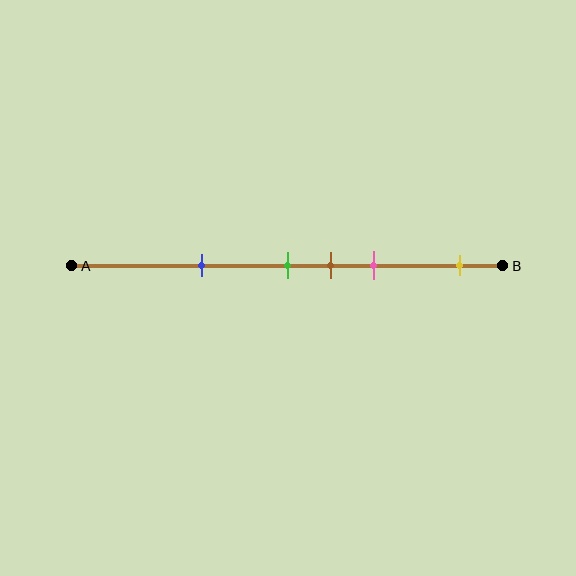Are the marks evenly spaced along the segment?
No, the marks are not evenly spaced.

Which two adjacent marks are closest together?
The green and brown marks are the closest adjacent pair.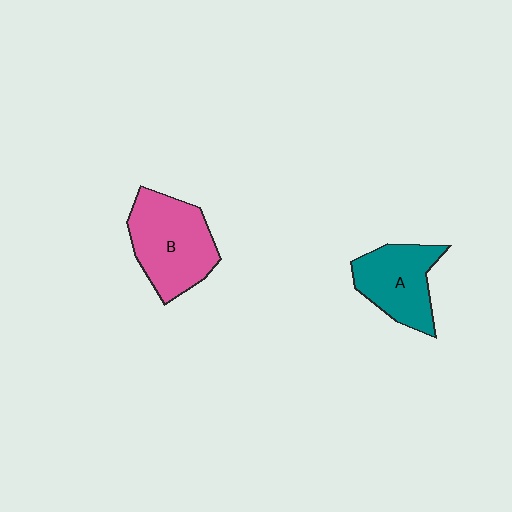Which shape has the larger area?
Shape B (pink).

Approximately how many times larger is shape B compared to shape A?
Approximately 1.3 times.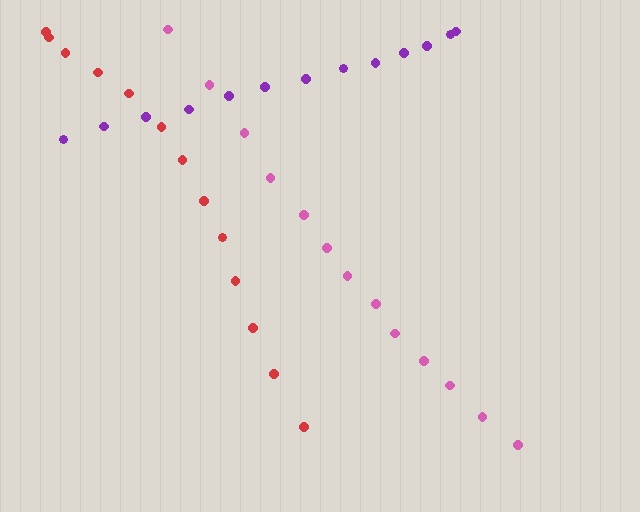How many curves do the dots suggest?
There are 3 distinct paths.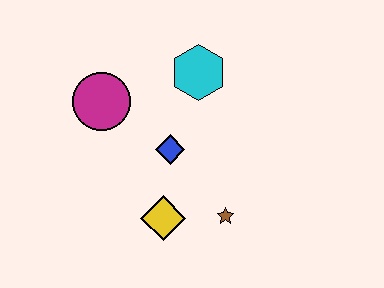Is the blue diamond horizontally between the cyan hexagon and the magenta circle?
Yes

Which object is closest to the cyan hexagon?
The blue diamond is closest to the cyan hexagon.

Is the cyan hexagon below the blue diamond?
No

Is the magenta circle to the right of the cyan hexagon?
No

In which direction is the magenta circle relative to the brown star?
The magenta circle is to the left of the brown star.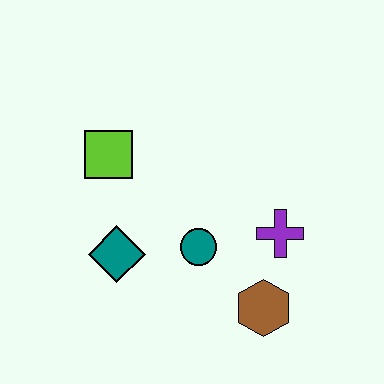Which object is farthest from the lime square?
The brown hexagon is farthest from the lime square.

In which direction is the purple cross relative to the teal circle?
The purple cross is to the right of the teal circle.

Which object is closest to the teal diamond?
The teal circle is closest to the teal diamond.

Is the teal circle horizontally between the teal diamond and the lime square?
No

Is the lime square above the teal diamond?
Yes